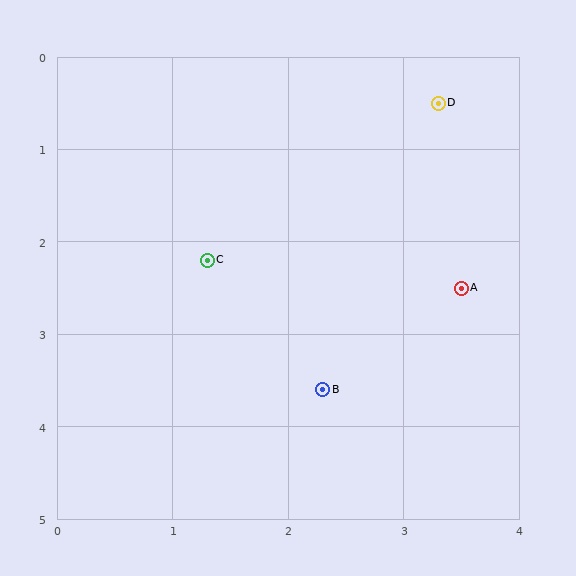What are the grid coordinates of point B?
Point B is at approximately (2.3, 3.6).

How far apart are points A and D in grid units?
Points A and D are about 2.0 grid units apart.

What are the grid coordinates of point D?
Point D is at approximately (3.3, 0.5).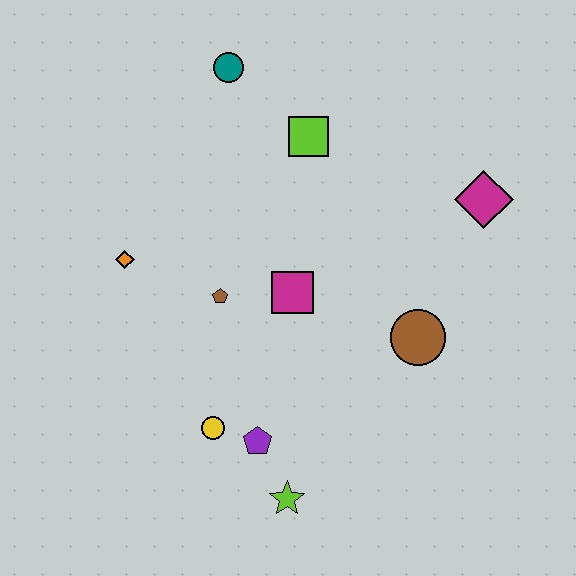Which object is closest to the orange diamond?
The brown pentagon is closest to the orange diamond.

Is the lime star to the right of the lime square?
No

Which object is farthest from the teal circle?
The lime star is farthest from the teal circle.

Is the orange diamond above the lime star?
Yes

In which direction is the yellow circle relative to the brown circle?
The yellow circle is to the left of the brown circle.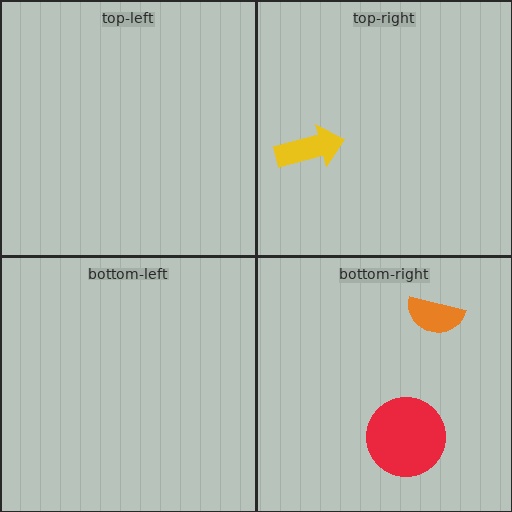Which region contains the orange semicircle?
The bottom-right region.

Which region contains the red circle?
The bottom-right region.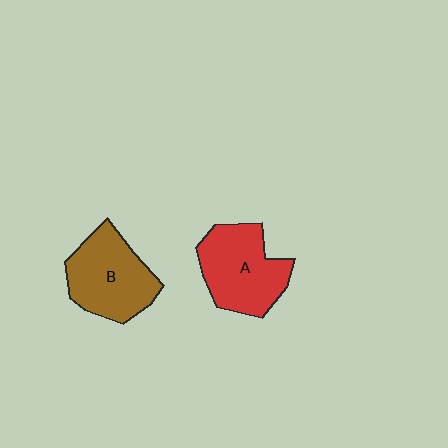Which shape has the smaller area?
Shape B (brown).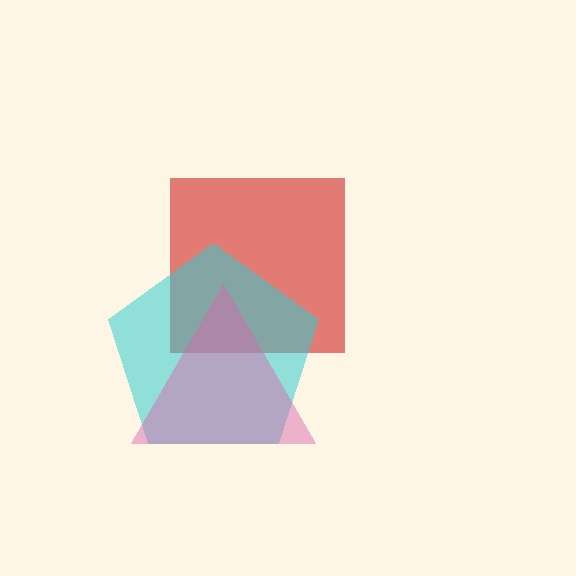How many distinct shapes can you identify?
There are 3 distinct shapes: a red square, a cyan pentagon, a pink triangle.